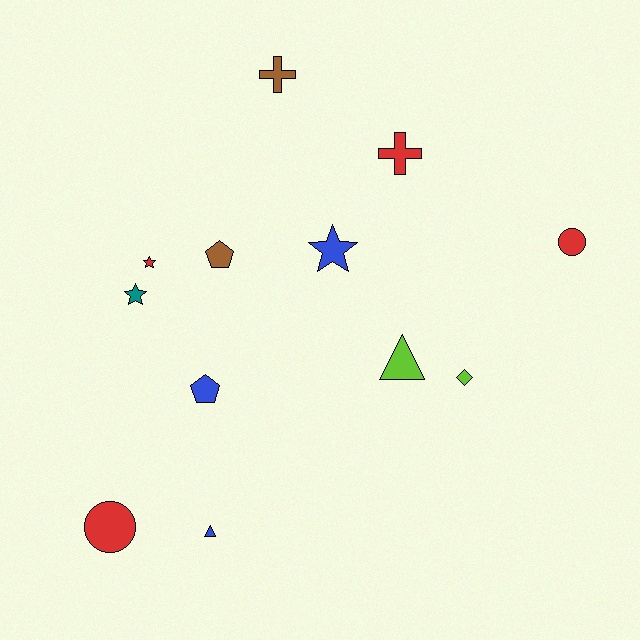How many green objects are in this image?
There are no green objects.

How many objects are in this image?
There are 12 objects.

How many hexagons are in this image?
There are no hexagons.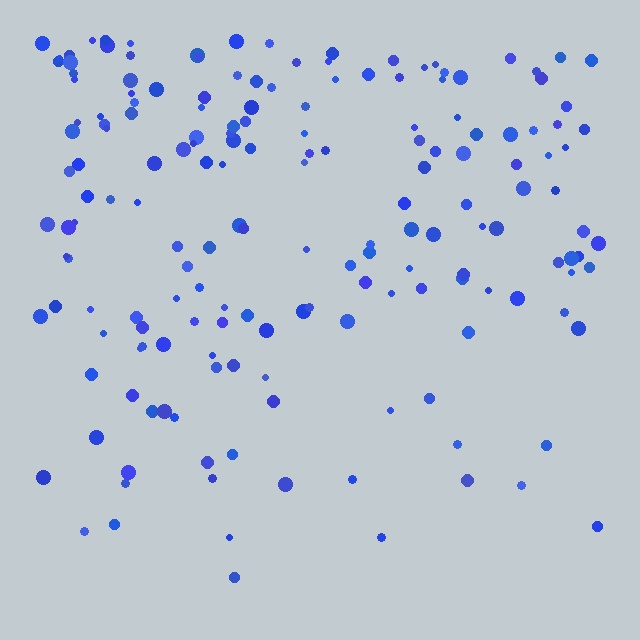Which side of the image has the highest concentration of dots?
The top.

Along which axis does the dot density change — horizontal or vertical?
Vertical.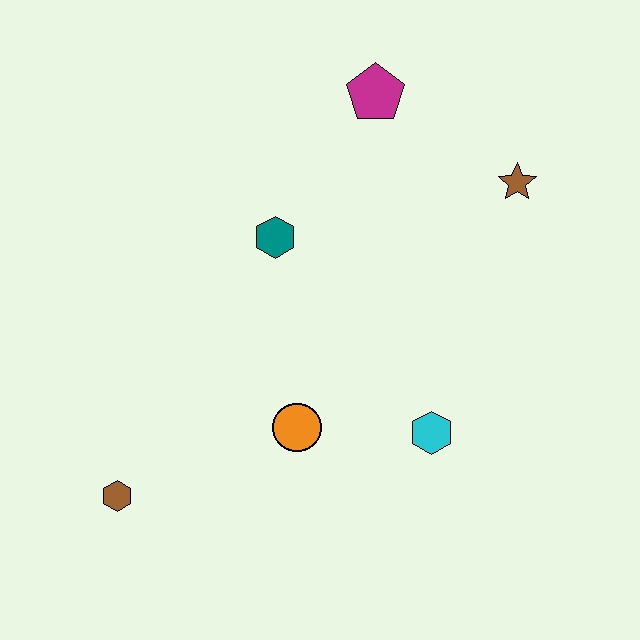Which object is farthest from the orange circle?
The magenta pentagon is farthest from the orange circle.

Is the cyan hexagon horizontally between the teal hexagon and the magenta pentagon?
No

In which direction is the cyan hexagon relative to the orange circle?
The cyan hexagon is to the right of the orange circle.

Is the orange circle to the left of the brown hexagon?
No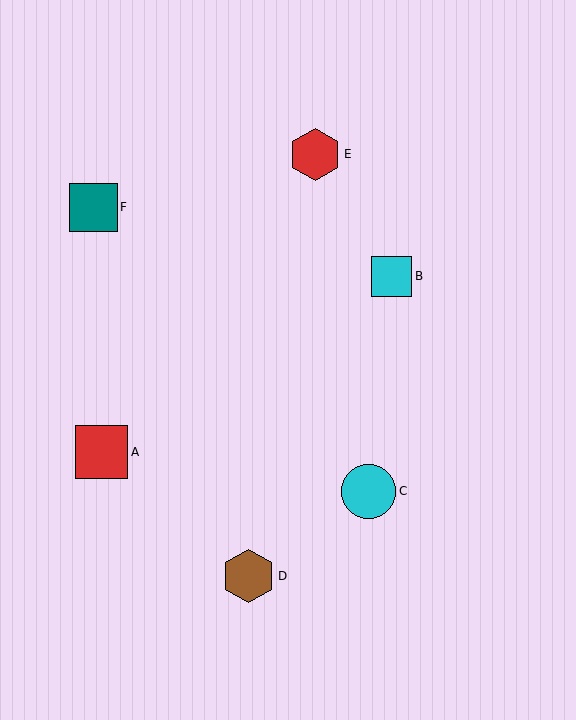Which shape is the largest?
The cyan circle (labeled C) is the largest.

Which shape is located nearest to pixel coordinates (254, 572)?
The brown hexagon (labeled D) at (248, 576) is nearest to that location.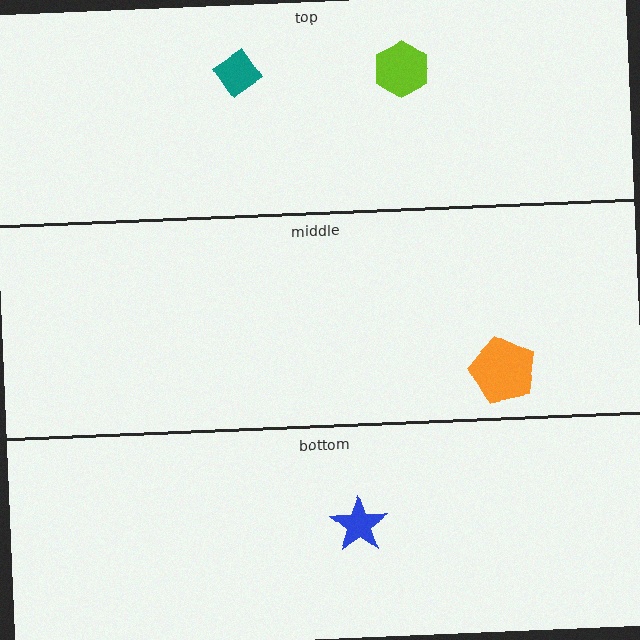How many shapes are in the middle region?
1.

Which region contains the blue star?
The bottom region.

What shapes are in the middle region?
The orange pentagon.